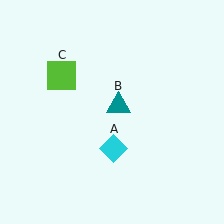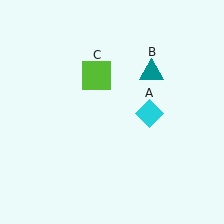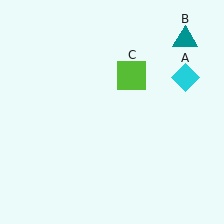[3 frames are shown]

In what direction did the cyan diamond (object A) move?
The cyan diamond (object A) moved up and to the right.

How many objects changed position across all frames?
3 objects changed position: cyan diamond (object A), teal triangle (object B), lime square (object C).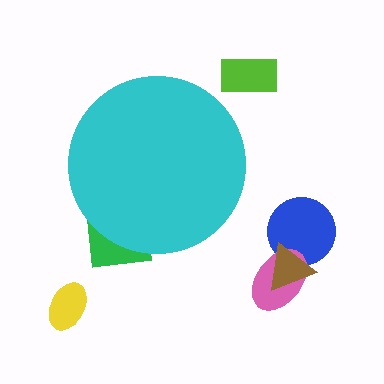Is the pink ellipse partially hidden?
No, the pink ellipse is fully visible.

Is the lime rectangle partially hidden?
No, the lime rectangle is fully visible.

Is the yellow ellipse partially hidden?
No, the yellow ellipse is fully visible.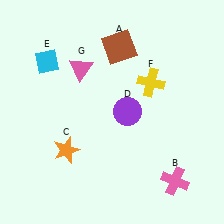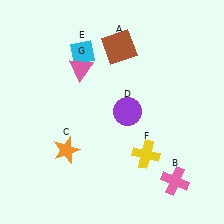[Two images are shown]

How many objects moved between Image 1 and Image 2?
2 objects moved between the two images.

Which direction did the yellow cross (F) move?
The yellow cross (F) moved down.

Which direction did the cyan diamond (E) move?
The cyan diamond (E) moved right.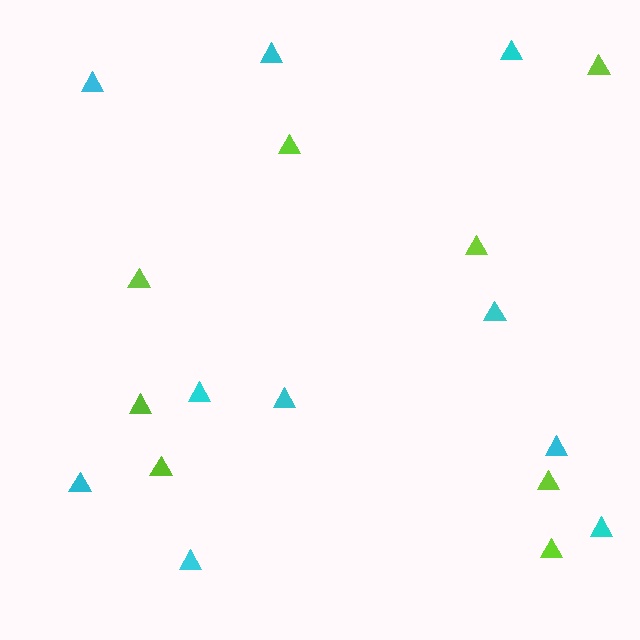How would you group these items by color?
There are 2 groups: one group of cyan triangles (10) and one group of lime triangles (8).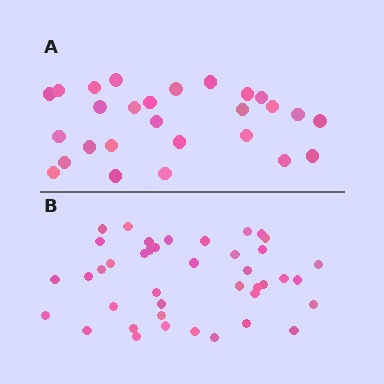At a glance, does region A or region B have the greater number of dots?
Region B (the bottom region) has more dots.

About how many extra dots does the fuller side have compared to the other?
Region B has approximately 15 more dots than region A.